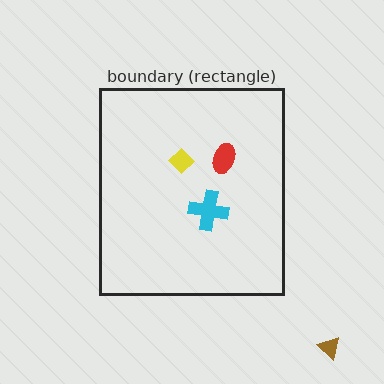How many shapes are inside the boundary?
3 inside, 1 outside.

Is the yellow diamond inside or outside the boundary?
Inside.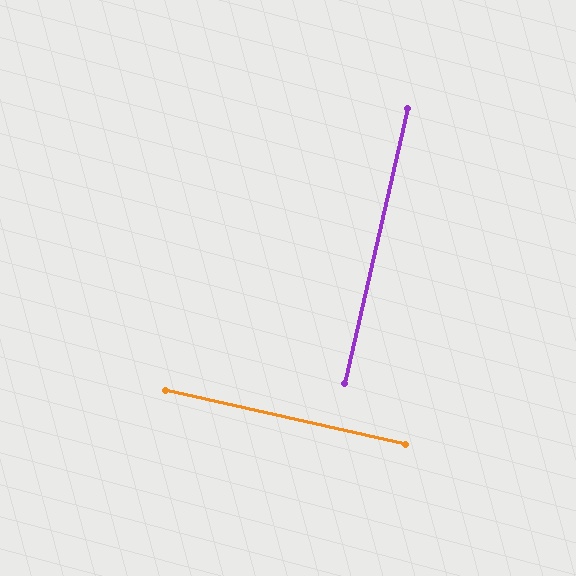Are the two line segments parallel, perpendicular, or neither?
Perpendicular — they meet at approximately 90°.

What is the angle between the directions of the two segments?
Approximately 90 degrees.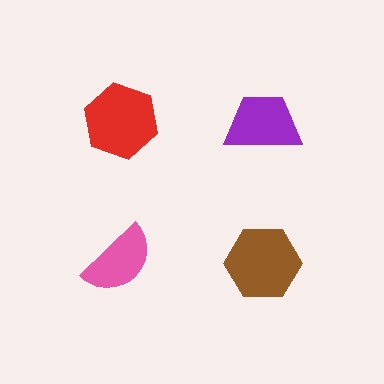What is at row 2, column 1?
A pink semicircle.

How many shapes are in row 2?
2 shapes.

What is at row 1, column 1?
A red hexagon.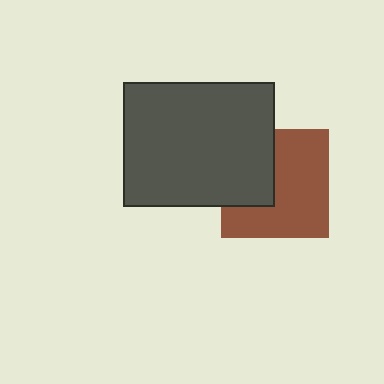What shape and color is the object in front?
The object in front is a dark gray rectangle.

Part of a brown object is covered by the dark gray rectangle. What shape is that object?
It is a square.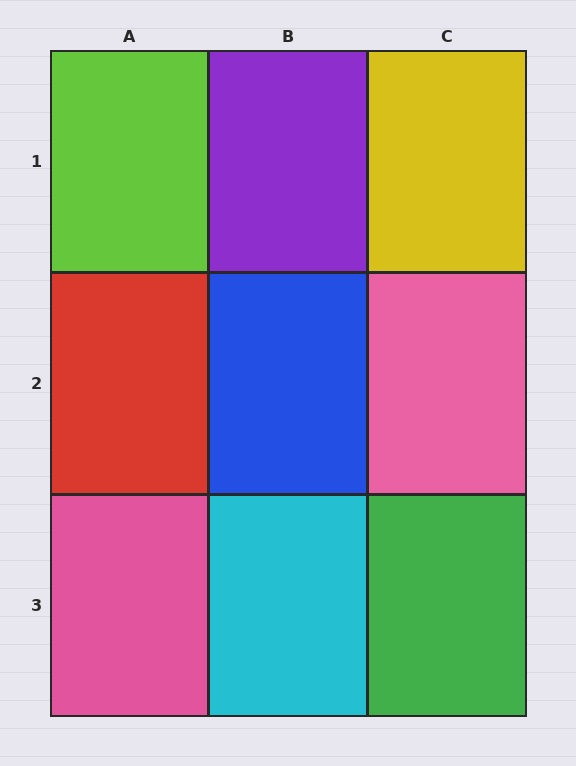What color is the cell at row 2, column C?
Pink.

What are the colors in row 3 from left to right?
Pink, cyan, green.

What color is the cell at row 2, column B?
Blue.